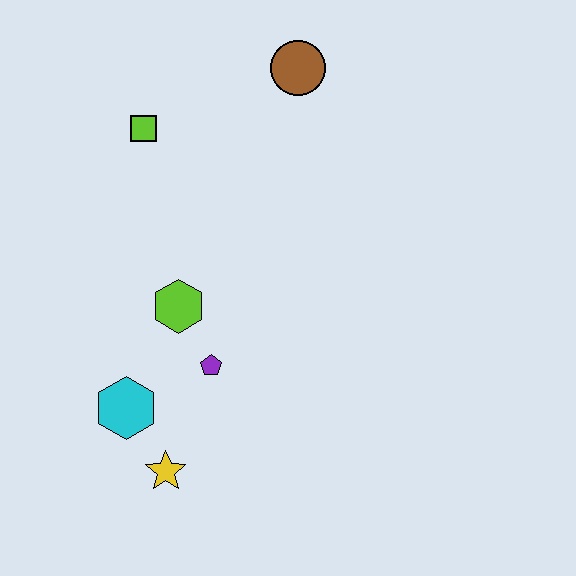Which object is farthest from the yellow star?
The brown circle is farthest from the yellow star.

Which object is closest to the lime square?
The brown circle is closest to the lime square.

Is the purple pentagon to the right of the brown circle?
No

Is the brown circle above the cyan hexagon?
Yes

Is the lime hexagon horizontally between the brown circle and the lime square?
Yes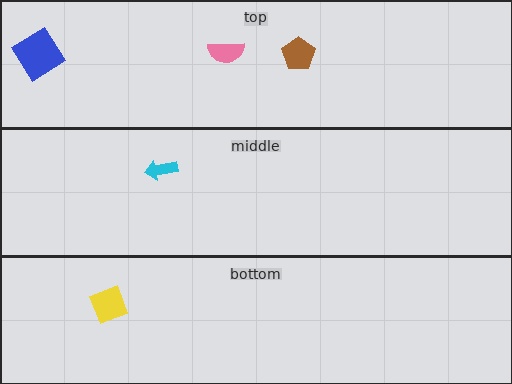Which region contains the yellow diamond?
The bottom region.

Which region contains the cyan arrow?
The middle region.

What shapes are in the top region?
The pink semicircle, the blue diamond, the brown pentagon.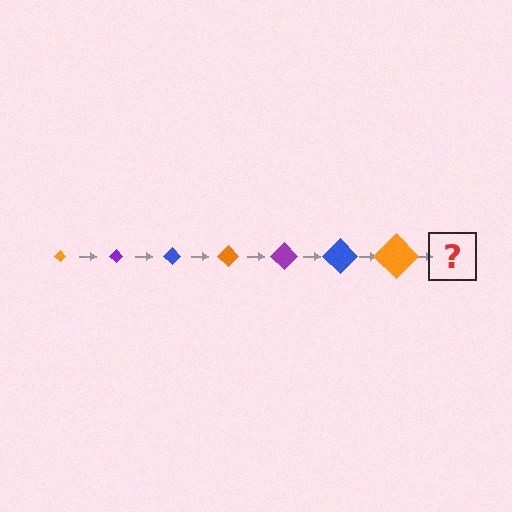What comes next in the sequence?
The next element should be a purple diamond, larger than the previous one.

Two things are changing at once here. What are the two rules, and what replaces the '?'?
The two rules are that the diamond grows larger each step and the color cycles through orange, purple, and blue. The '?' should be a purple diamond, larger than the previous one.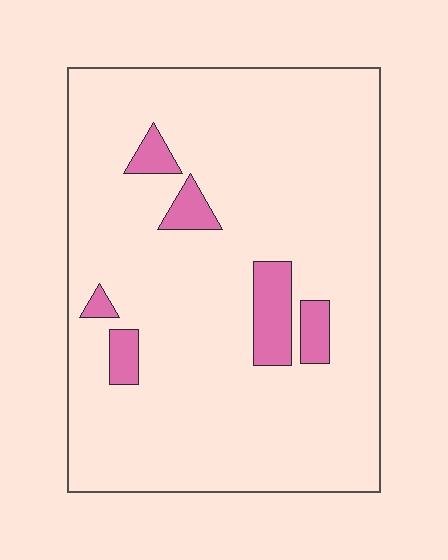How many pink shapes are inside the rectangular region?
6.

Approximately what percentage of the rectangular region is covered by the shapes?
Approximately 10%.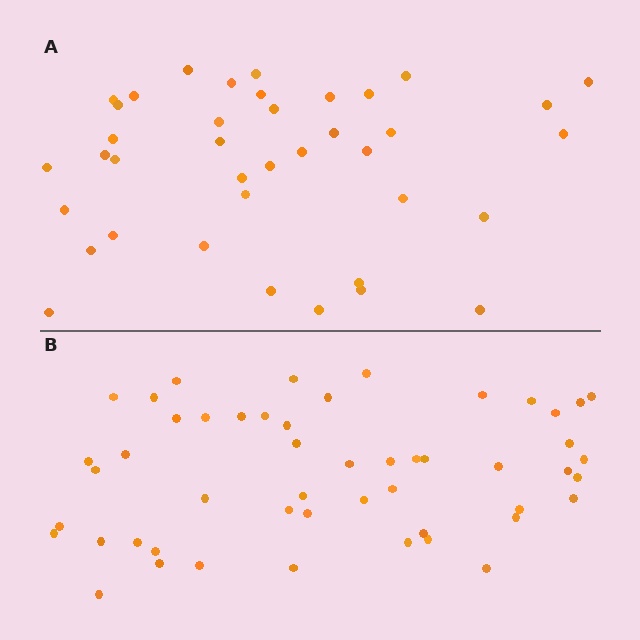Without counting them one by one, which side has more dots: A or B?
Region B (the bottom region) has more dots.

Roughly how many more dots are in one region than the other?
Region B has roughly 12 or so more dots than region A.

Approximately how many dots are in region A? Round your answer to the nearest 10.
About 40 dots. (The exact count is 39, which rounds to 40.)